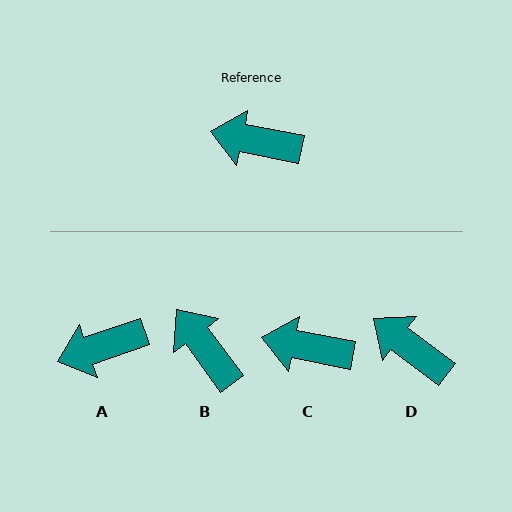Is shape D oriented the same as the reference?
No, it is off by about 26 degrees.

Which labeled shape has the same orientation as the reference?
C.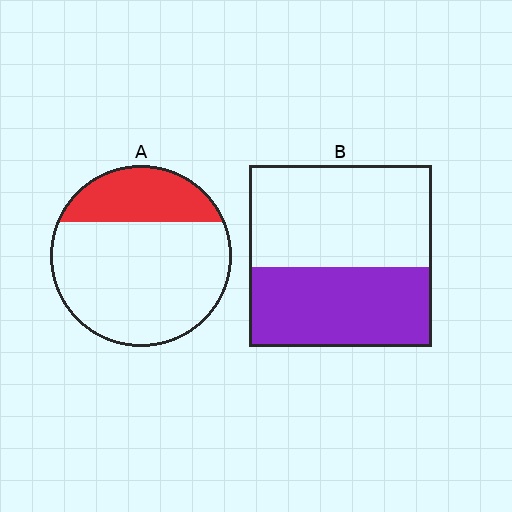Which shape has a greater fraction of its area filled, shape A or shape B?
Shape B.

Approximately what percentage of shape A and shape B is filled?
A is approximately 25% and B is approximately 45%.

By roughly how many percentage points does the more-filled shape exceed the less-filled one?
By roughly 15 percentage points (B over A).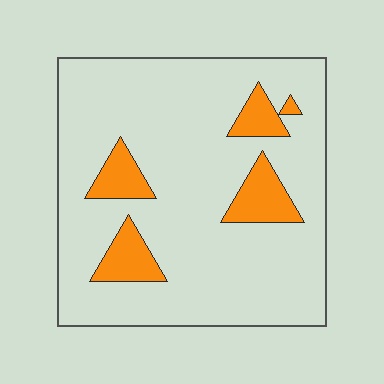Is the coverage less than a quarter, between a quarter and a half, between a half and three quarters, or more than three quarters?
Less than a quarter.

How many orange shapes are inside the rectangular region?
5.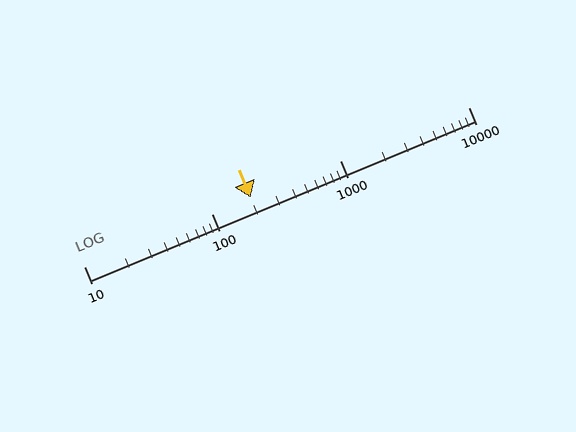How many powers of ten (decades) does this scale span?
The scale spans 3 decades, from 10 to 10000.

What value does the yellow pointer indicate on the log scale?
The pointer indicates approximately 200.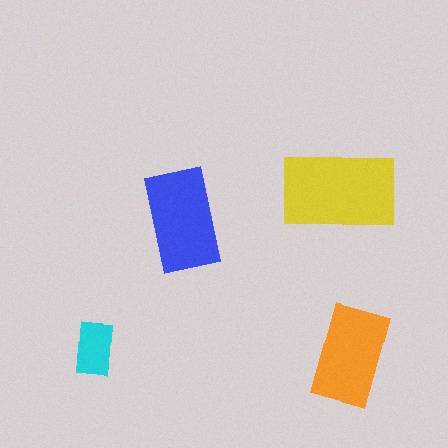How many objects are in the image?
There are 4 objects in the image.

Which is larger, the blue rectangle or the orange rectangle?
The blue one.